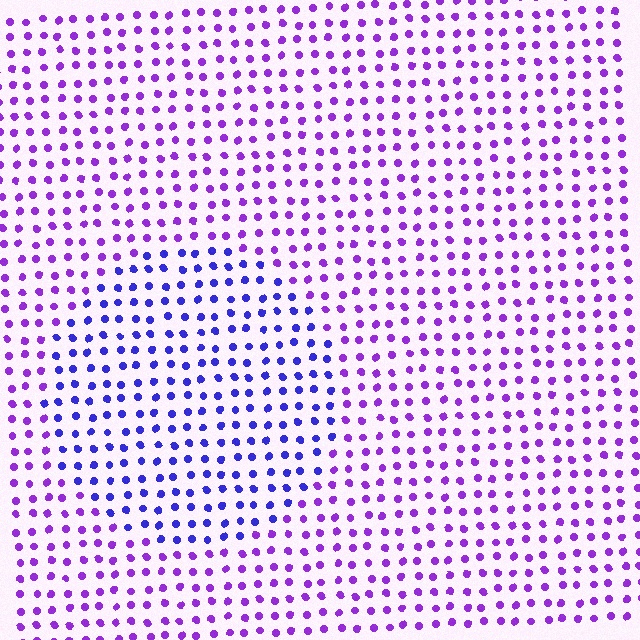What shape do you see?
I see a circle.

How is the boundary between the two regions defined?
The boundary is defined purely by a slight shift in hue (about 35 degrees). Spacing, size, and orientation are identical on both sides.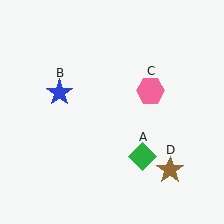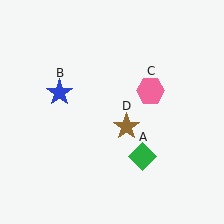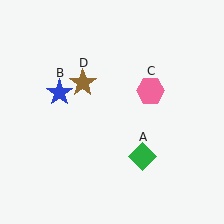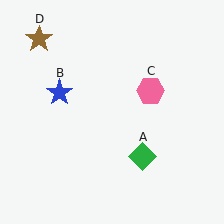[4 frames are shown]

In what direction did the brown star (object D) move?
The brown star (object D) moved up and to the left.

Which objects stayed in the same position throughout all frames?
Green diamond (object A) and blue star (object B) and pink hexagon (object C) remained stationary.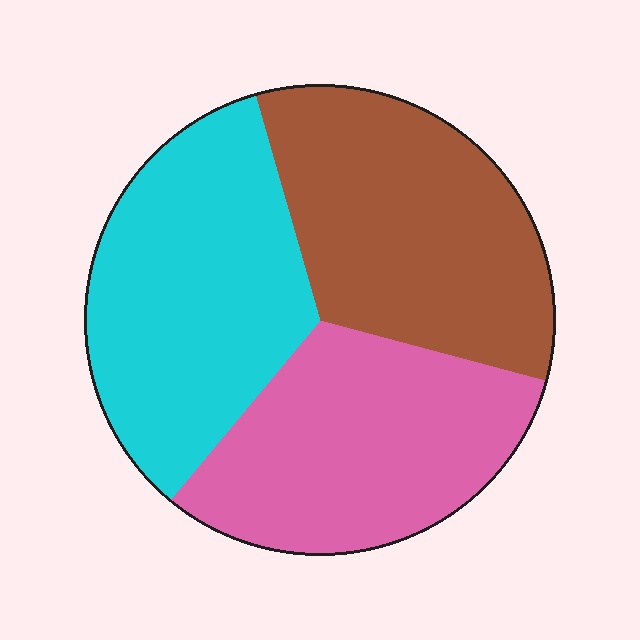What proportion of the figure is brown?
Brown covers roughly 35% of the figure.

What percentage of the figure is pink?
Pink covers about 30% of the figure.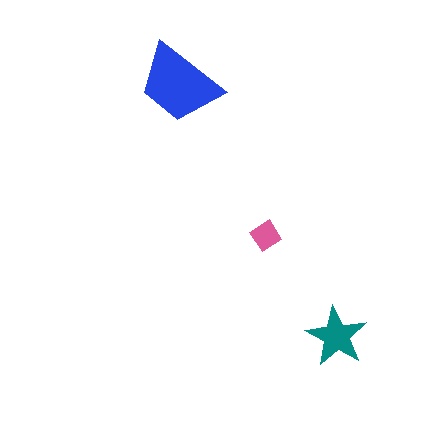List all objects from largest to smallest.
The blue trapezoid, the teal star, the pink diamond.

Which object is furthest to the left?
The blue trapezoid is leftmost.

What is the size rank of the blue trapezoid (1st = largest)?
1st.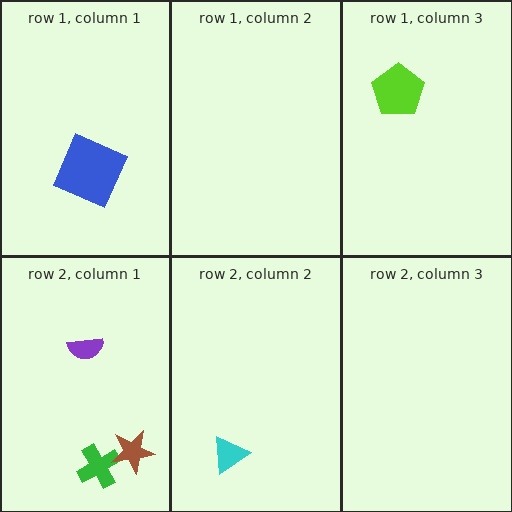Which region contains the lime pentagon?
The row 1, column 3 region.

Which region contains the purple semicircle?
The row 2, column 1 region.